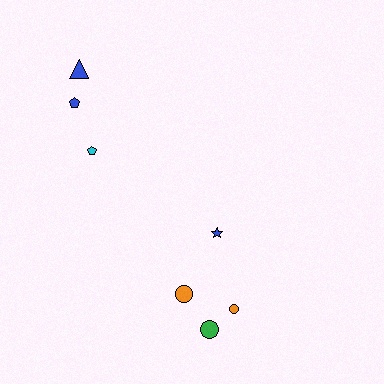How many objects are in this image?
There are 7 objects.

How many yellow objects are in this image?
There are no yellow objects.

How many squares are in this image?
There are no squares.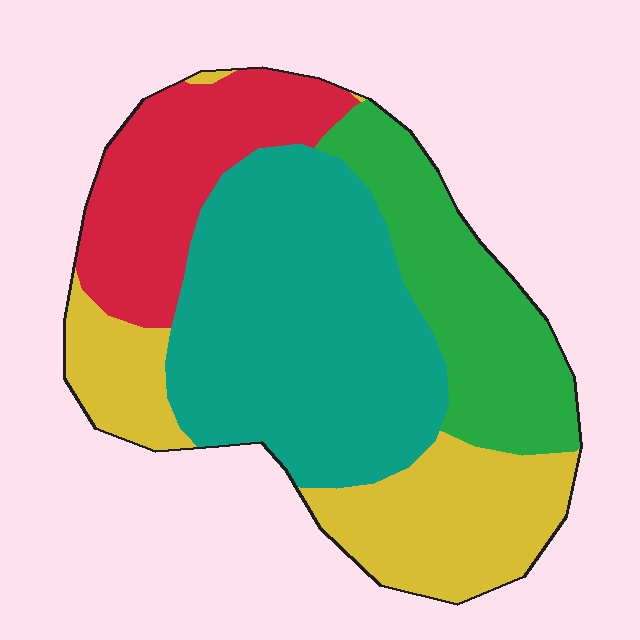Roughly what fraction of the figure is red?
Red covers roughly 20% of the figure.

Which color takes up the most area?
Teal, at roughly 40%.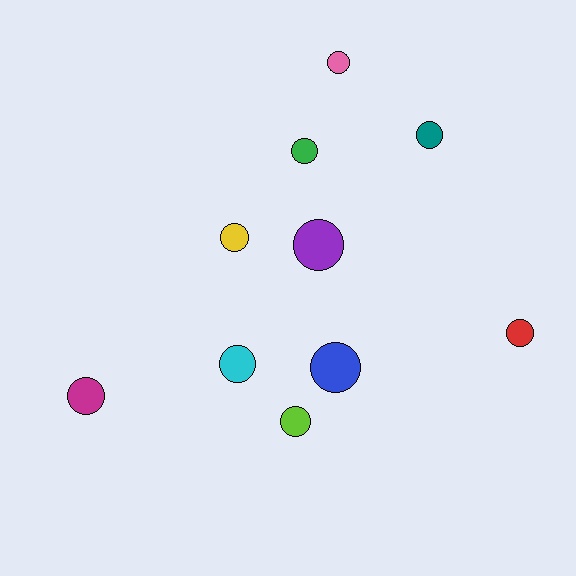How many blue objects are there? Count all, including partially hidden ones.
There is 1 blue object.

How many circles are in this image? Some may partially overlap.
There are 10 circles.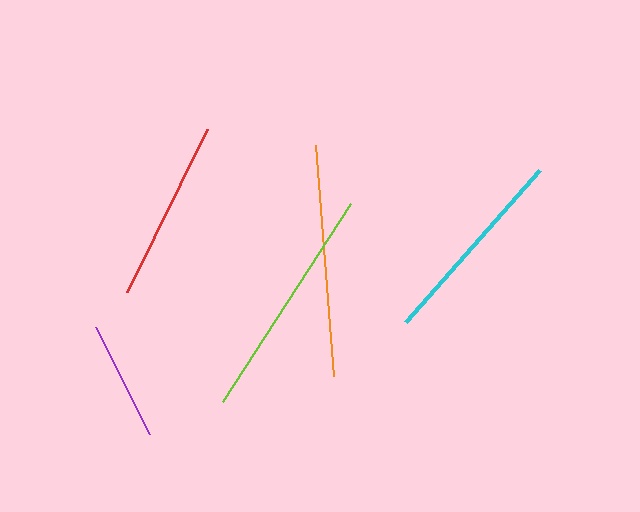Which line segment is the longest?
The lime line is the longest at approximately 235 pixels.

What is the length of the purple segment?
The purple segment is approximately 120 pixels long.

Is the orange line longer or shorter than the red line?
The orange line is longer than the red line.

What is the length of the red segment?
The red segment is approximately 181 pixels long.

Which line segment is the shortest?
The purple line is the shortest at approximately 120 pixels.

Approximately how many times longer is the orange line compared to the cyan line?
The orange line is approximately 1.1 times the length of the cyan line.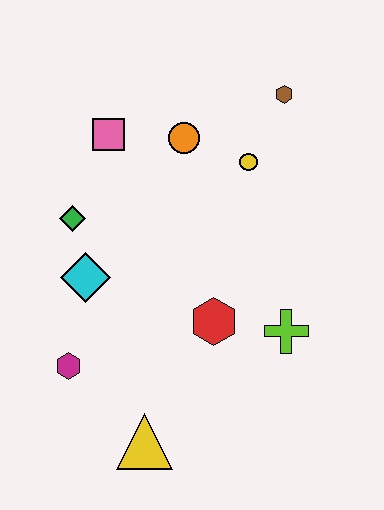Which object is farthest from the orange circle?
The yellow triangle is farthest from the orange circle.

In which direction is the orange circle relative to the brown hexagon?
The orange circle is to the left of the brown hexagon.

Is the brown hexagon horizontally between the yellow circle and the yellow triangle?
No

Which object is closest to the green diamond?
The cyan diamond is closest to the green diamond.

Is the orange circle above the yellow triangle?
Yes